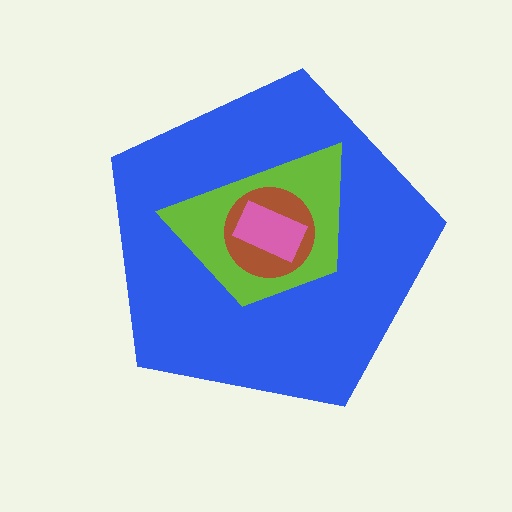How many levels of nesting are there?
4.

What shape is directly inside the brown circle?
The pink rectangle.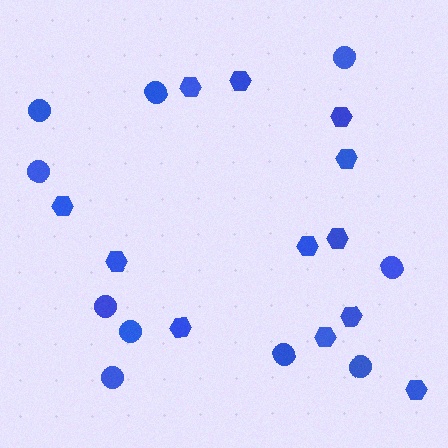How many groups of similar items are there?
There are 2 groups: one group of circles (10) and one group of hexagons (12).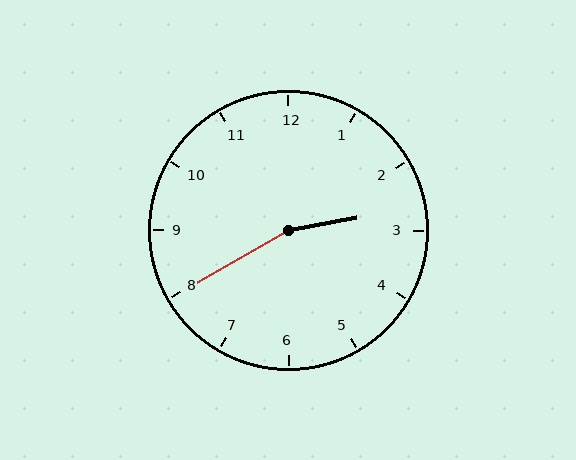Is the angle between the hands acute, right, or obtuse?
It is obtuse.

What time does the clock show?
2:40.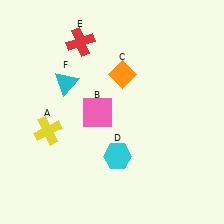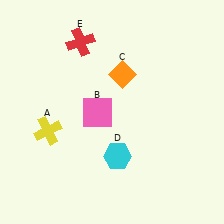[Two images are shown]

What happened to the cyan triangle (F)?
The cyan triangle (F) was removed in Image 2. It was in the top-left area of Image 1.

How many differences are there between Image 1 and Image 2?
There is 1 difference between the two images.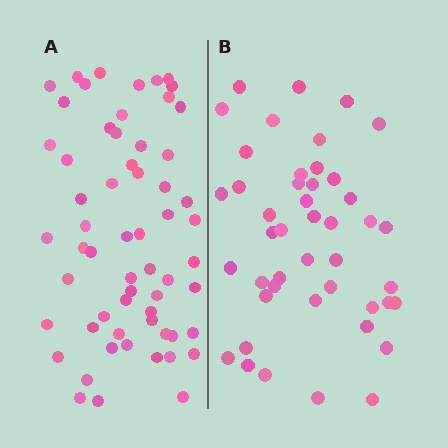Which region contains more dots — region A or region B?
Region A (the left region) has more dots.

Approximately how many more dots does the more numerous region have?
Region A has approximately 15 more dots than region B.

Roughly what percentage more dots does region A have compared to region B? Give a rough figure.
About 35% more.